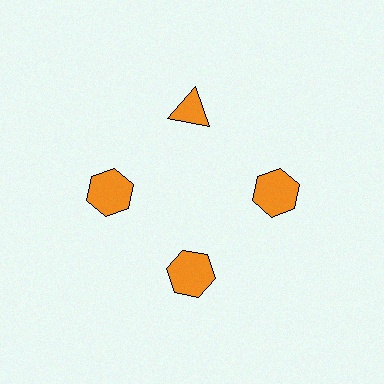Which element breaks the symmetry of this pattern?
The orange triangle at roughly the 12 o'clock position breaks the symmetry. All other shapes are orange hexagons.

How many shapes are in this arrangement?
There are 4 shapes arranged in a ring pattern.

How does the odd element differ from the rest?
It has a different shape: triangle instead of hexagon.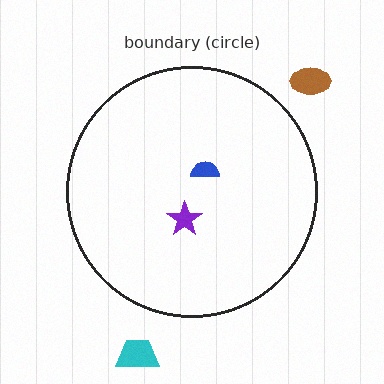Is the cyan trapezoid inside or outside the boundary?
Outside.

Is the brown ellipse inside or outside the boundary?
Outside.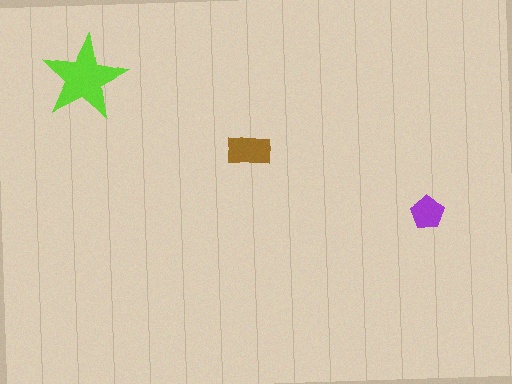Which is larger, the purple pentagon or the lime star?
The lime star.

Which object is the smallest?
The purple pentagon.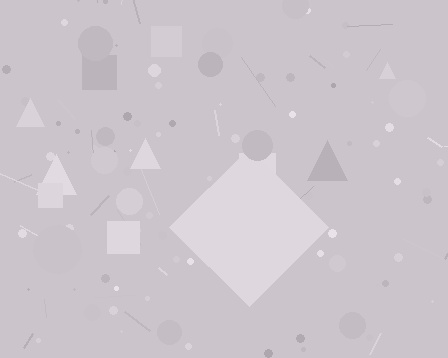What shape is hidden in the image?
A diamond is hidden in the image.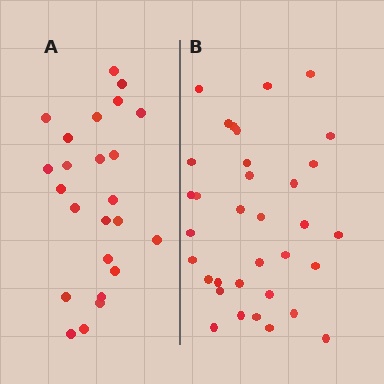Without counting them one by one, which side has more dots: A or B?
Region B (the right region) has more dots.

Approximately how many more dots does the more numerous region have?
Region B has roughly 10 or so more dots than region A.